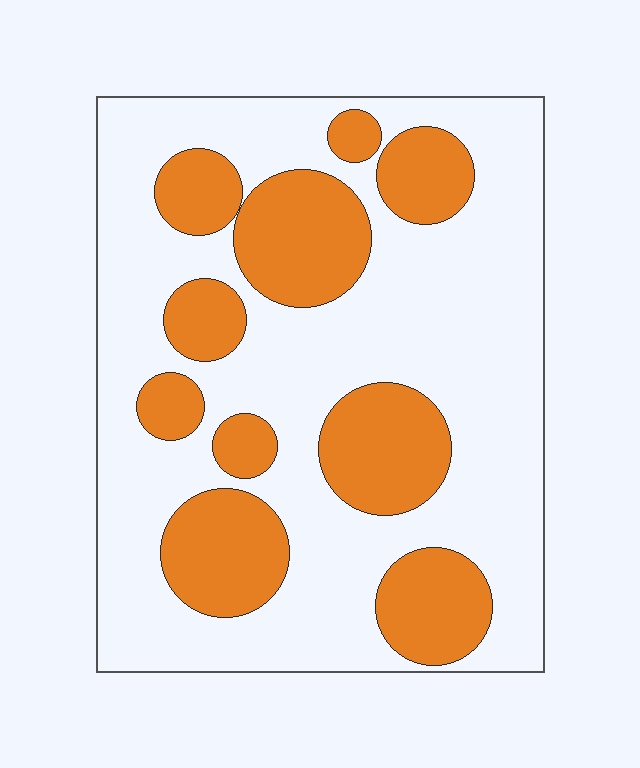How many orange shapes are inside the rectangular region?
10.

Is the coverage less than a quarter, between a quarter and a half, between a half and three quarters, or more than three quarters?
Between a quarter and a half.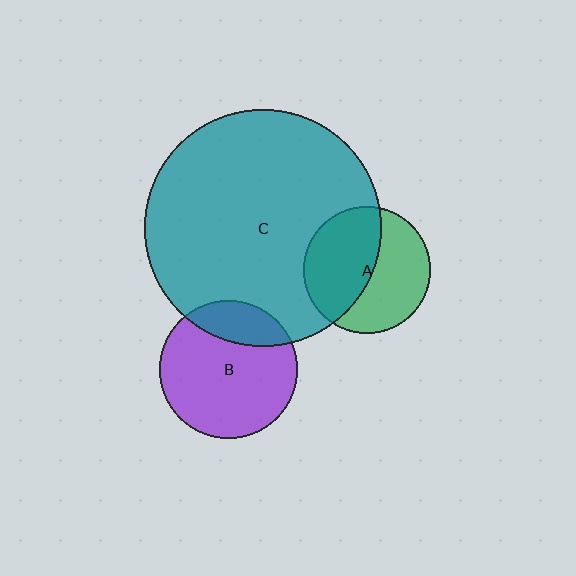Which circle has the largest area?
Circle C (teal).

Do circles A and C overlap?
Yes.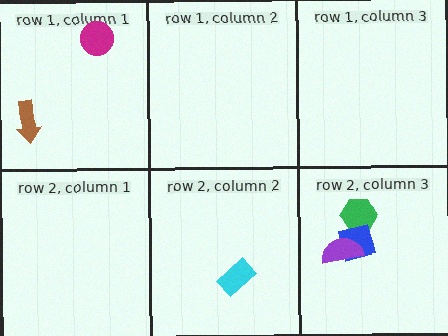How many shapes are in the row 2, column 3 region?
3.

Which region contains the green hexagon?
The row 2, column 3 region.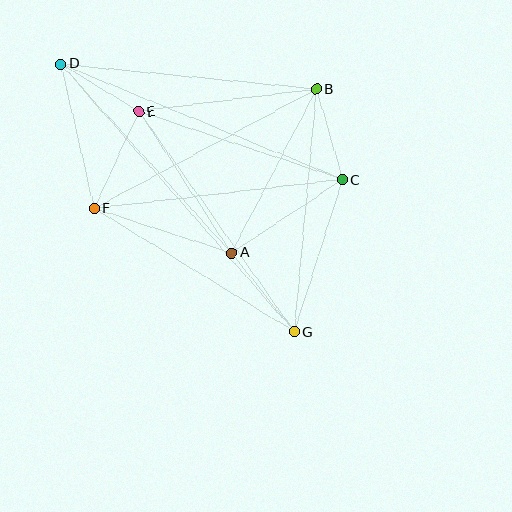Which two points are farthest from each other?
Points D and G are farthest from each other.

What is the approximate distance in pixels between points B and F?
The distance between B and F is approximately 252 pixels.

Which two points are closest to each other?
Points D and E are closest to each other.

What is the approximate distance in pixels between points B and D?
The distance between B and D is approximately 256 pixels.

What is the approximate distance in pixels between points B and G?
The distance between B and G is approximately 244 pixels.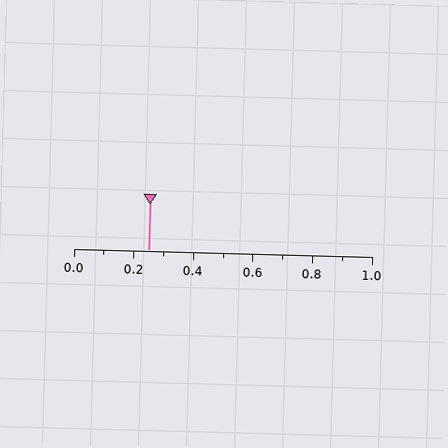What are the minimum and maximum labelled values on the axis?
The axis runs from 0.0 to 1.0.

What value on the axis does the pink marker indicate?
The marker indicates approximately 0.25.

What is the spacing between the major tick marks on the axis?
The major ticks are spaced 0.2 apart.